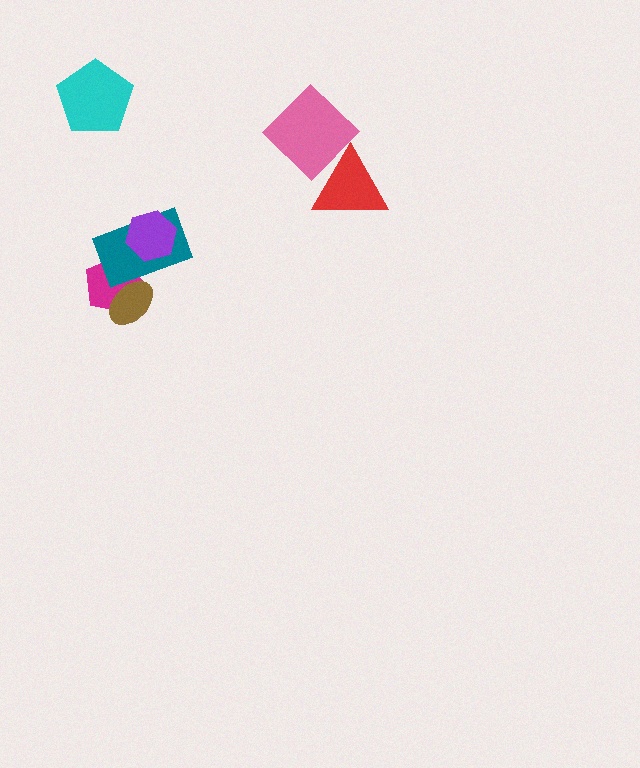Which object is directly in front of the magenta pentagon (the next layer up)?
The teal rectangle is directly in front of the magenta pentagon.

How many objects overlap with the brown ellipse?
2 objects overlap with the brown ellipse.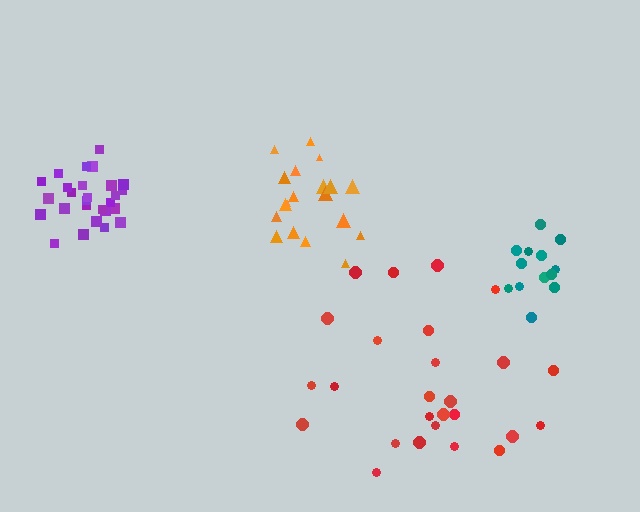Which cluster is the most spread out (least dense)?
Red.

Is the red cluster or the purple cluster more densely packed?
Purple.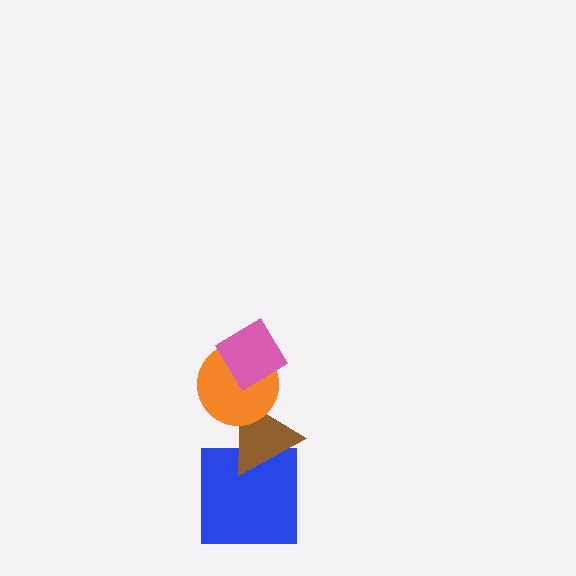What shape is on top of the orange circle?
The pink diamond is on top of the orange circle.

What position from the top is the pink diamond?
The pink diamond is 1st from the top.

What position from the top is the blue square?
The blue square is 4th from the top.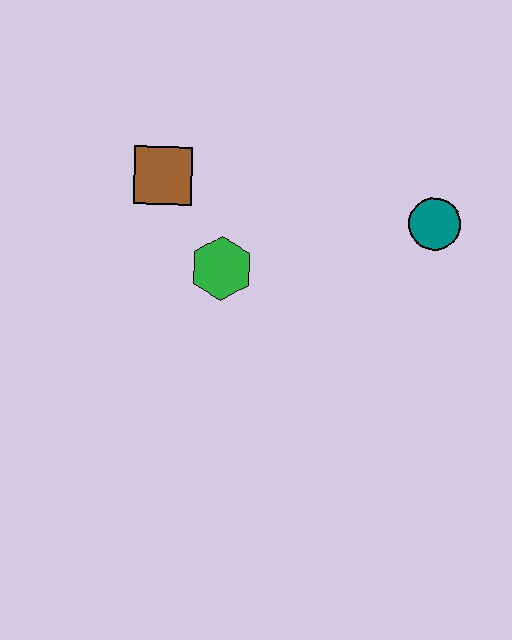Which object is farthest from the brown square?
The teal circle is farthest from the brown square.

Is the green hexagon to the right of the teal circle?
No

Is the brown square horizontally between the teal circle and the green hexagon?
No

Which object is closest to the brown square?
The green hexagon is closest to the brown square.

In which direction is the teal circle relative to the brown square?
The teal circle is to the right of the brown square.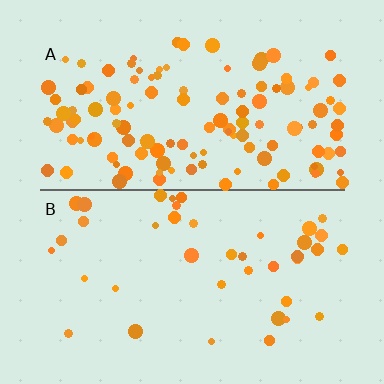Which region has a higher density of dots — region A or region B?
A (the top).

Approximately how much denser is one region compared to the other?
Approximately 2.9× — region A over region B.